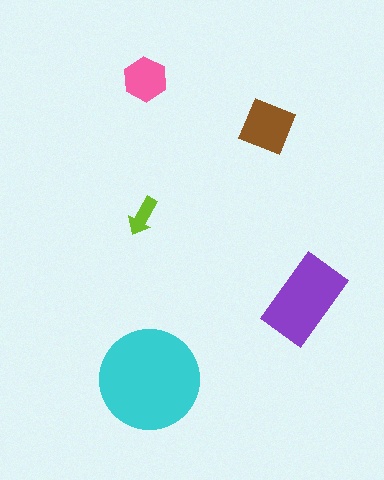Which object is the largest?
The cyan circle.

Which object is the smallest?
The lime arrow.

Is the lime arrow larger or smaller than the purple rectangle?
Smaller.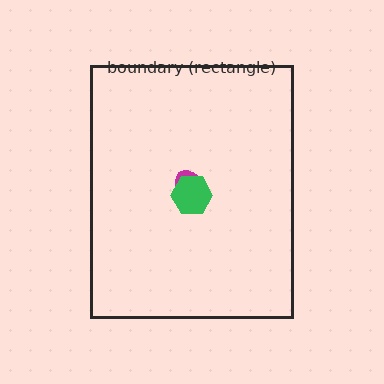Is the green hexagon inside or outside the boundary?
Inside.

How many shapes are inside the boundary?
2 inside, 0 outside.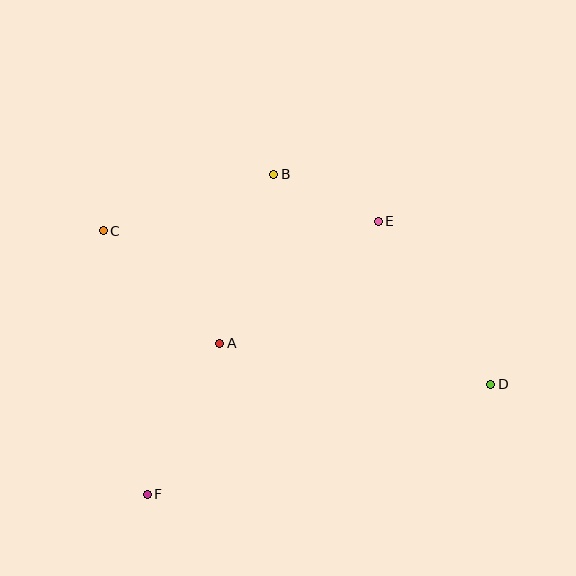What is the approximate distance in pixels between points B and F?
The distance between B and F is approximately 344 pixels.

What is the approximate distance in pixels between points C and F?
The distance between C and F is approximately 267 pixels.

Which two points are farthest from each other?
Points C and D are farthest from each other.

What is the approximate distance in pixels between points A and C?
The distance between A and C is approximately 162 pixels.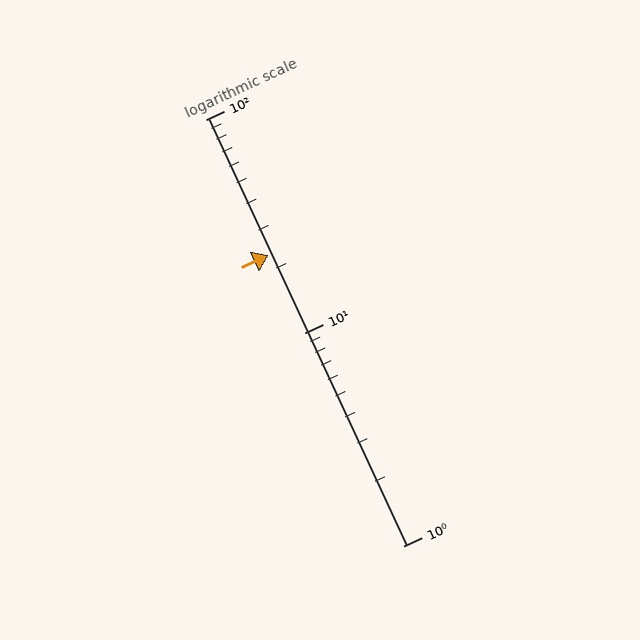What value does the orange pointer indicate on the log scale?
The pointer indicates approximately 23.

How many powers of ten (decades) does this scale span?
The scale spans 2 decades, from 1 to 100.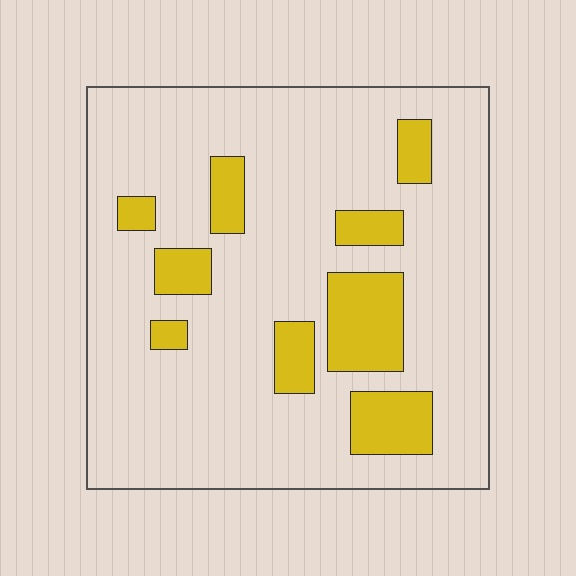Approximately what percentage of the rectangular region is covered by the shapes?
Approximately 20%.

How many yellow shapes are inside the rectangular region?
9.